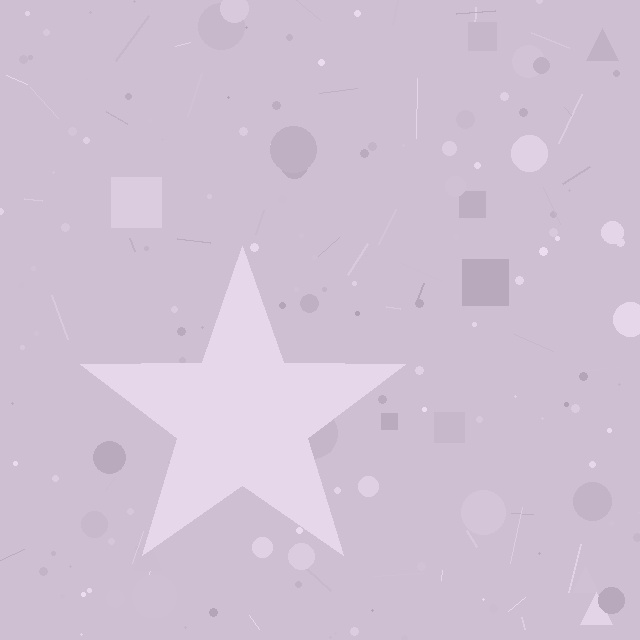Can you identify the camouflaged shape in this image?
The camouflaged shape is a star.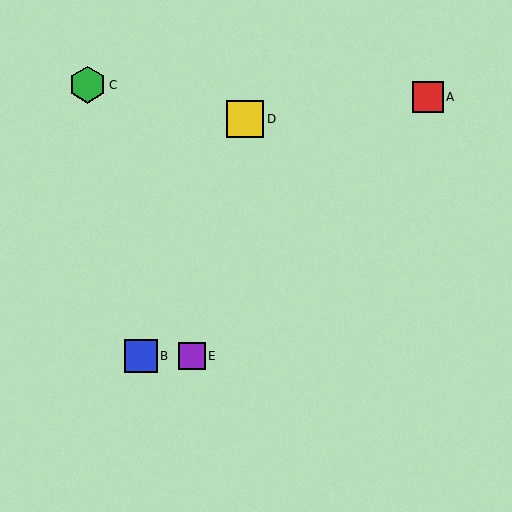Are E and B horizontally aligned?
Yes, both are at y≈356.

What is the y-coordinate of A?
Object A is at y≈97.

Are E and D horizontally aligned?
No, E is at y≈356 and D is at y≈119.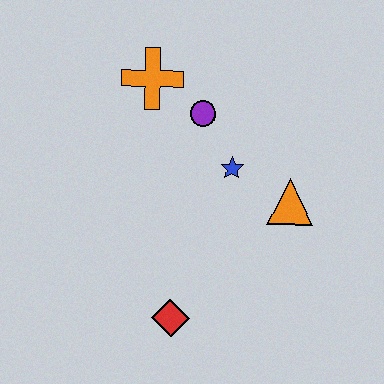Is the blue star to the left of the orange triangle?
Yes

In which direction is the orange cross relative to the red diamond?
The orange cross is above the red diamond.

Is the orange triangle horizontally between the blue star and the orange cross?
No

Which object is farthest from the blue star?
The red diamond is farthest from the blue star.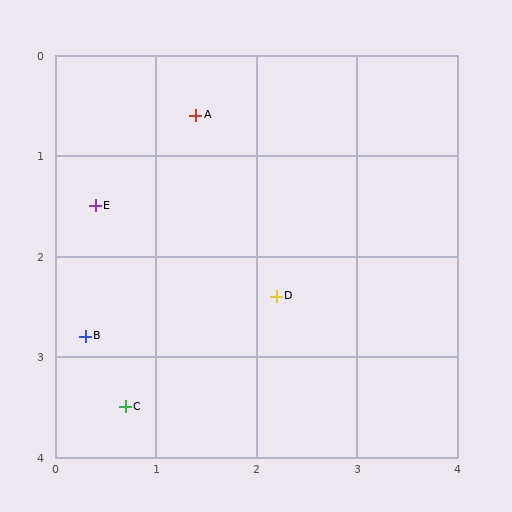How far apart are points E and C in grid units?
Points E and C are about 2.0 grid units apart.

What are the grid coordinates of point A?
Point A is at approximately (1.4, 0.6).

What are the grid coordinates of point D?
Point D is at approximately (2.2, 2.4).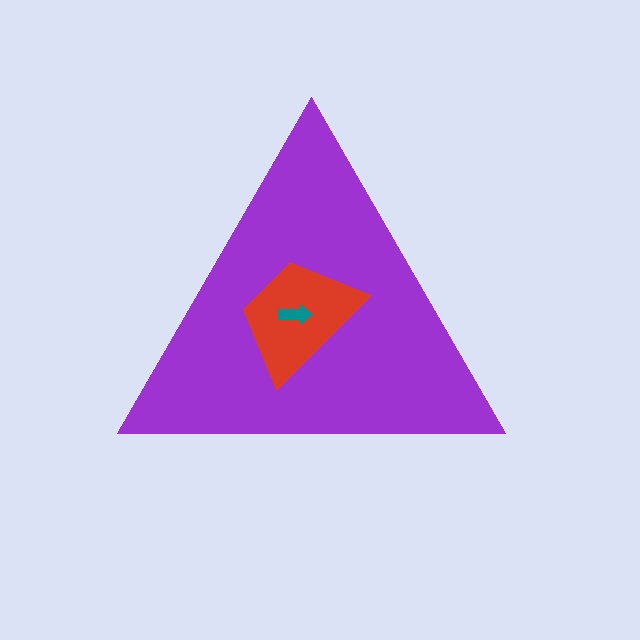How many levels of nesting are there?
3.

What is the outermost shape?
The purple triangle.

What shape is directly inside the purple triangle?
The red trapezoid.